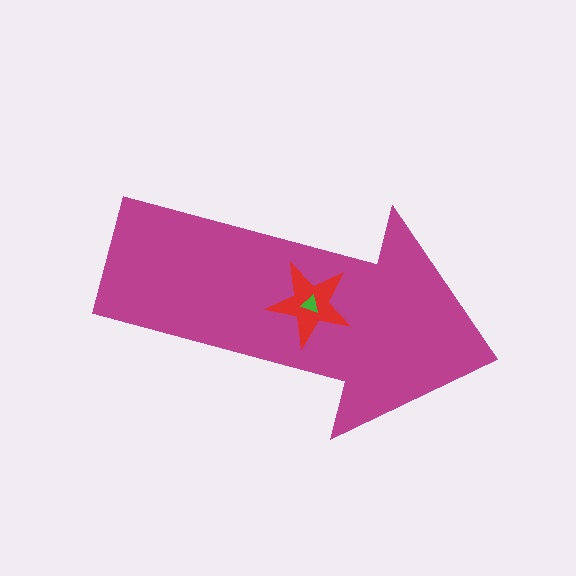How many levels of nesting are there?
3.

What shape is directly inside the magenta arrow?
The red star.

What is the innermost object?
The green triangle.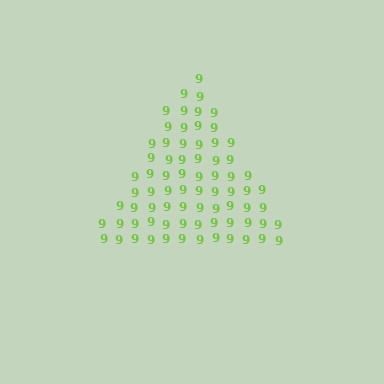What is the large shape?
The large shape is a triangle.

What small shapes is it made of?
It is made of small digit 9's.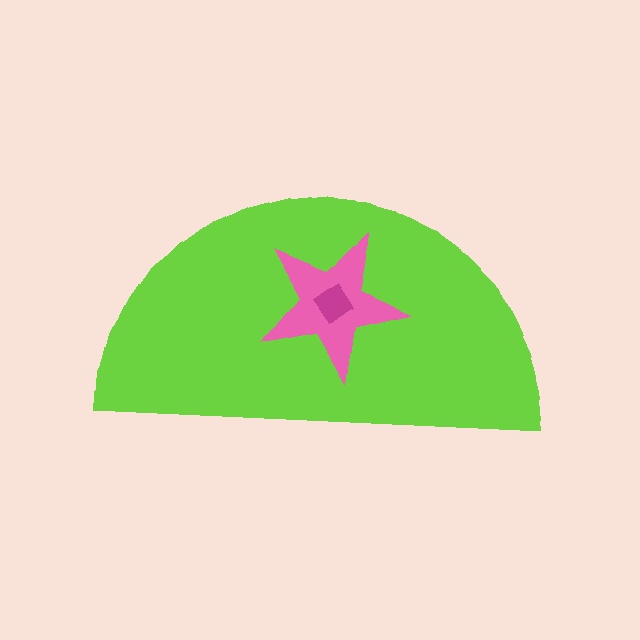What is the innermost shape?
The magenta diamond.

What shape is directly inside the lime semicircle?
The pink star.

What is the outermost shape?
The lime semicircle.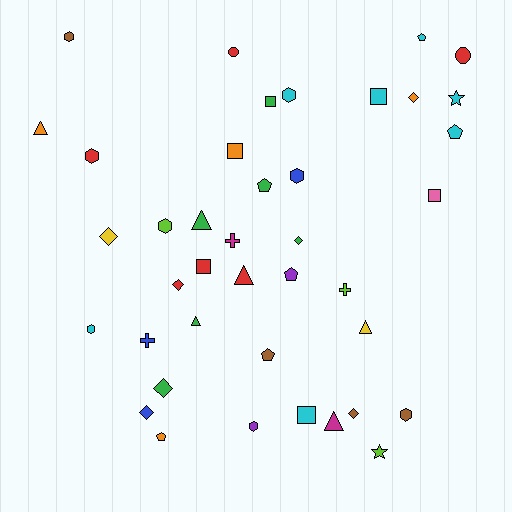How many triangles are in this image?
There are 6 triangles.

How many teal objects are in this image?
There are no teal objects.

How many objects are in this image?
There are 40 objects.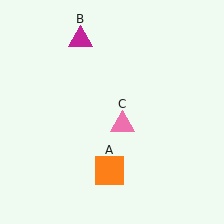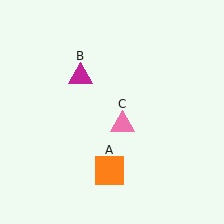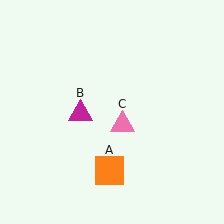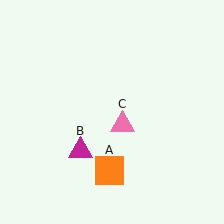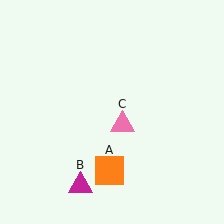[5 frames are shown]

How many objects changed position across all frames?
1 object changed position: magenta triangle (object B).